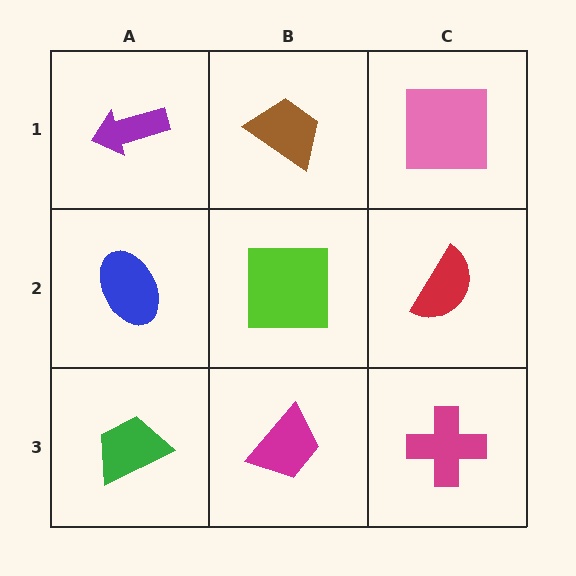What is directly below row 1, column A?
A blue ellipse.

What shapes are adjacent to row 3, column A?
A blue ellipse (row 2, column A), a magenta trapezoid (row 3, column B).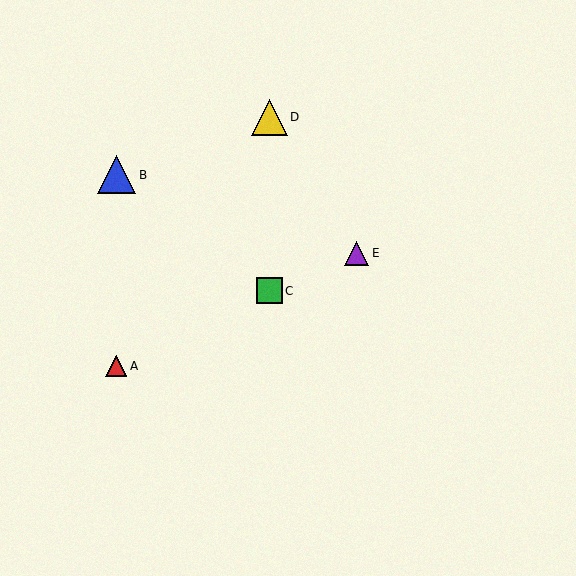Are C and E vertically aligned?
No, C is at x≈269 and E is at x≈357.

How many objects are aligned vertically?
2 objects (C, D) are aligned vertically.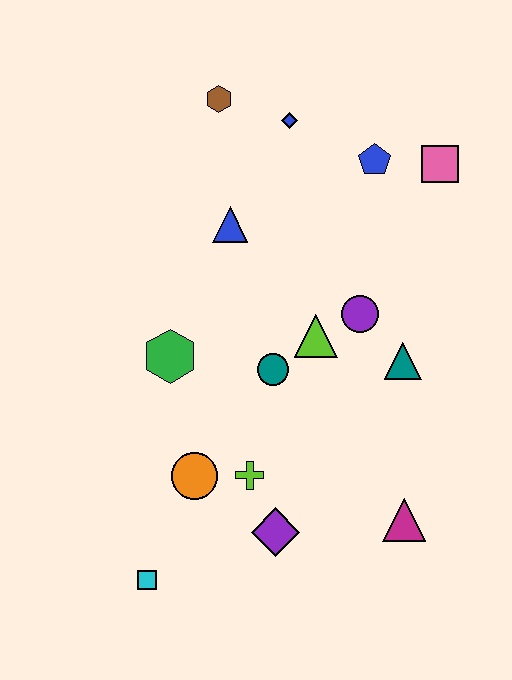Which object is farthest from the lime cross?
The brown hexagon is farthest from the lime cross.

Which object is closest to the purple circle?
The lime triangle is closest to the purple circle.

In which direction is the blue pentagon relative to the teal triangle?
The blue pentagon is above the teal triangle.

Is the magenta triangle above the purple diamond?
Yes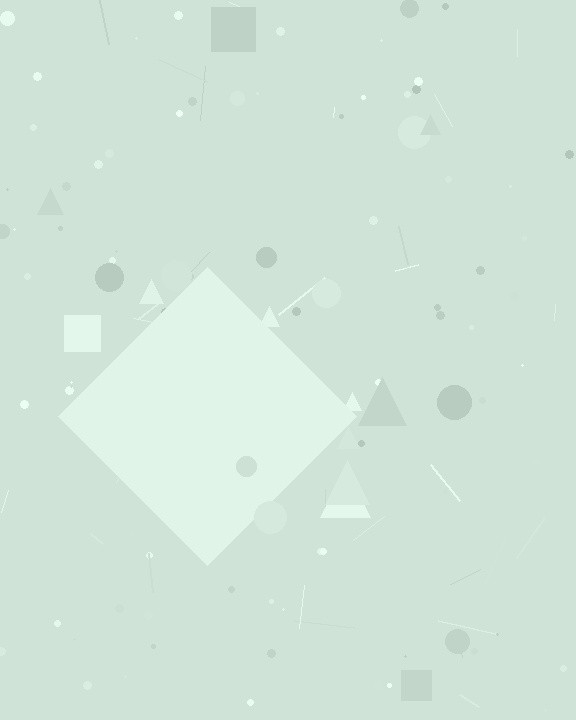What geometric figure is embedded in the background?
A diamond is embedded in the background.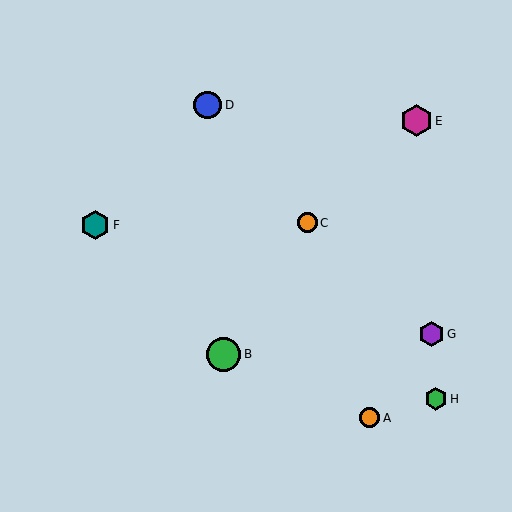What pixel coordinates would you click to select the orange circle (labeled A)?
Click at (370, 418) to select the orange circle A.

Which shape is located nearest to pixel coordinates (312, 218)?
The orange circle (labeled C) at (307, 223) is nearest to that location.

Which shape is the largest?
The green circle (labeled B) is the largest.